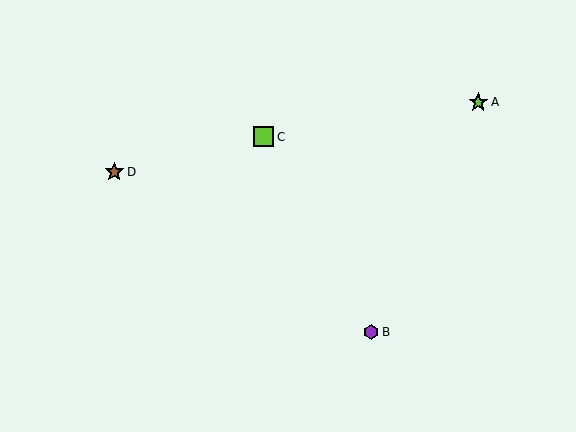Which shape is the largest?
The lime square (labeled C) is the largest.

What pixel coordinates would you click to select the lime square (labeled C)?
Click at (264, 137) to select the lime square C.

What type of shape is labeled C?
Shape C is a lime square.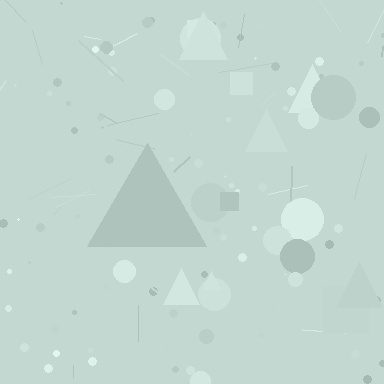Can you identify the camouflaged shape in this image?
The camouflaged shape is a triangle.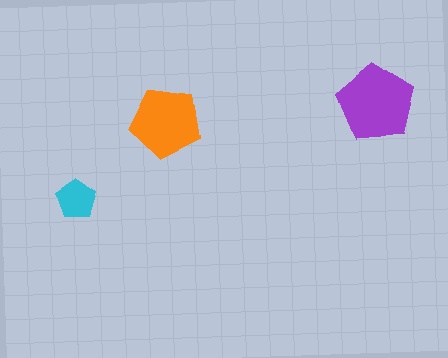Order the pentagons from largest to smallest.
the purple one, the orange one, the cyan one.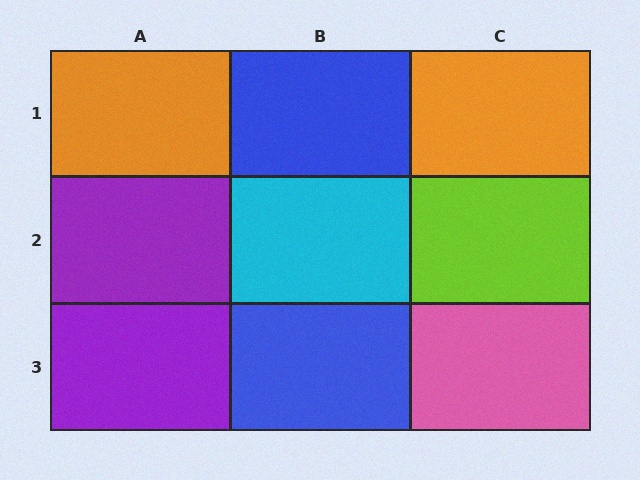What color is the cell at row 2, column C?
Lime.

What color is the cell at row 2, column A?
Purple.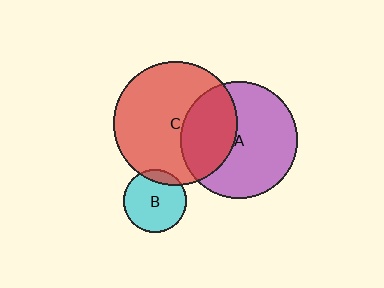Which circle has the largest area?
Circle C (red).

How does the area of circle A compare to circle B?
Approximately 3.5 times.